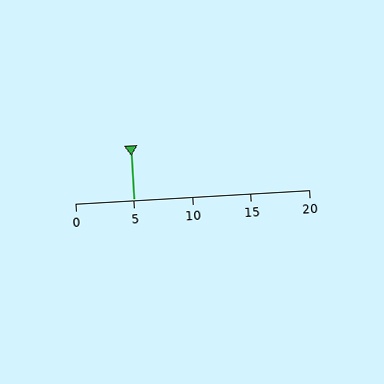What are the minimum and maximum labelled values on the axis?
The axis runs from 0 to 20.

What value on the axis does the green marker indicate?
The marker indicates approximately 5.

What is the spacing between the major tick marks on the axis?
The major ticks are spaced 5 apart.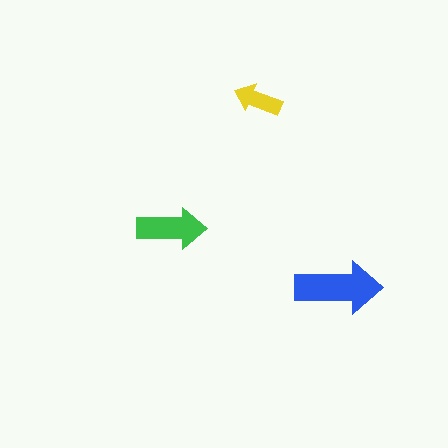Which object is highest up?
The yellow arrow is topmost.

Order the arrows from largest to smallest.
the blue one, the green one, the yellow one.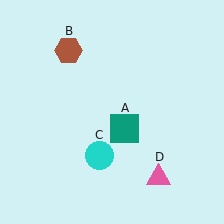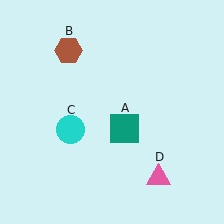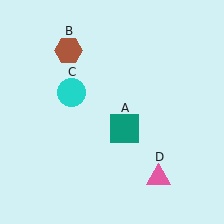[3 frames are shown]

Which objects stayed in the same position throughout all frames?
Teal square (object A) and brown hexagon (object B) and pink triangle (object D) remained stationary.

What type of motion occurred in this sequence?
The cyan circle (object C) rotated clockwise around the center of the scene.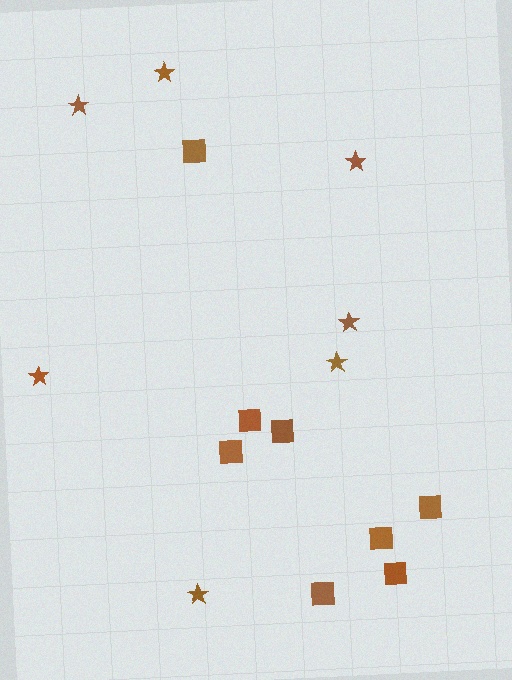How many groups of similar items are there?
There are 2 groups: one group of squares (8) and one group of stars (7).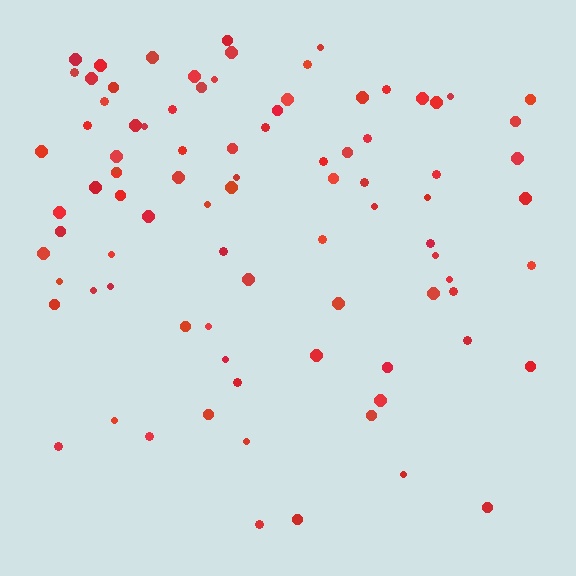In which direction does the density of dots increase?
From bottom to top, with the top side densest.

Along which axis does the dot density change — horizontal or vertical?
Vertical.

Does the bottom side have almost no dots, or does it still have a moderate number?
Still a moderate number, just noticeably fewer than the top.